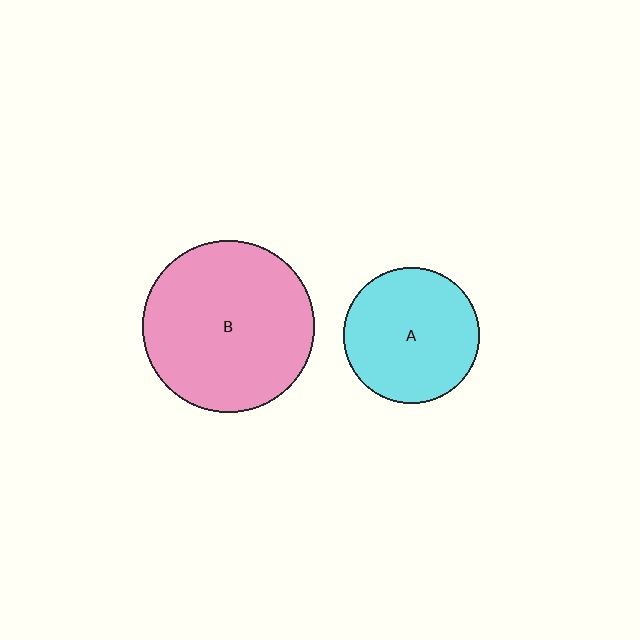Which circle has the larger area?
Circle B (pink).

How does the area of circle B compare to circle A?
Approximately 1.6 times.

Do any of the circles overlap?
No, none of the circles overlap.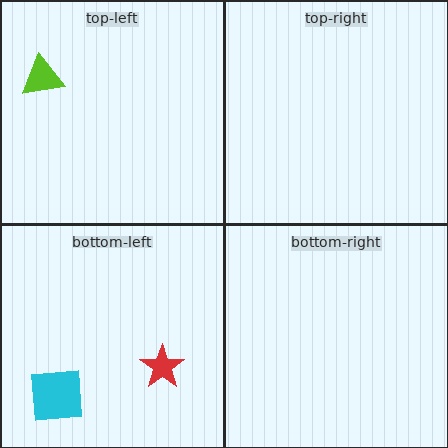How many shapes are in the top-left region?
1.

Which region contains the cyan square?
The bottom-left region.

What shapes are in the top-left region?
The lime triangle.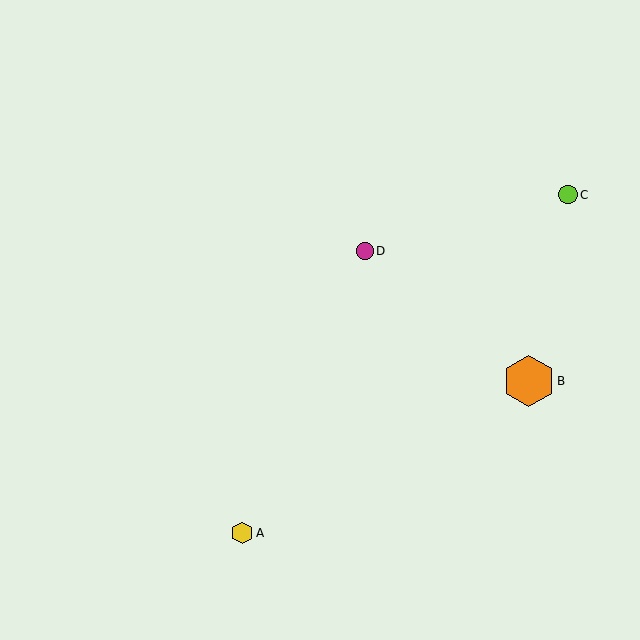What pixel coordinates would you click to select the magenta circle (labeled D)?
Click at (365, 251) to select the magenta circle D.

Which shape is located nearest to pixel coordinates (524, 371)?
The orange hexagon (labeled B) at (529, 381) is nearest to that location.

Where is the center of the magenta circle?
The center of the magenta circle is at (365, 251).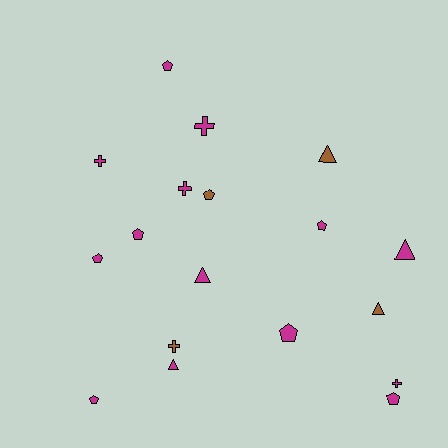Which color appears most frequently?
Magenta, with 14 objects.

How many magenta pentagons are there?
There are 7 magenta pentagons.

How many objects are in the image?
There are 18 objects.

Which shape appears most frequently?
Pentagon, with 8 objects.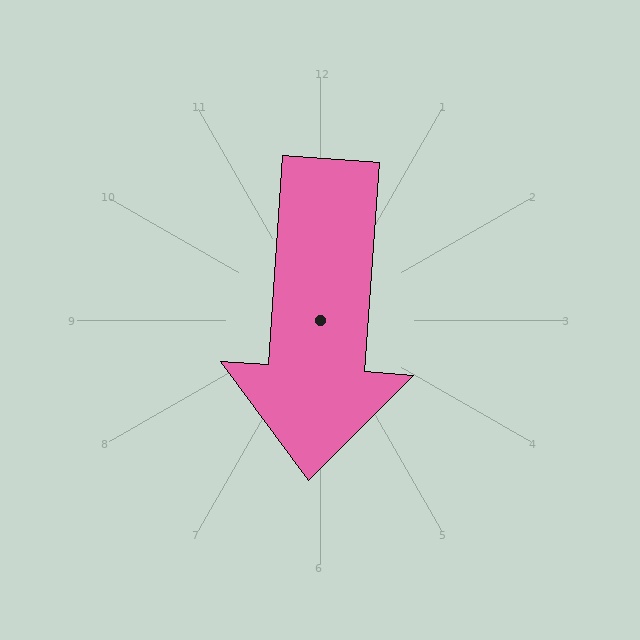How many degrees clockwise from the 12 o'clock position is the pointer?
Approximately 184 degrees.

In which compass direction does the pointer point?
South.